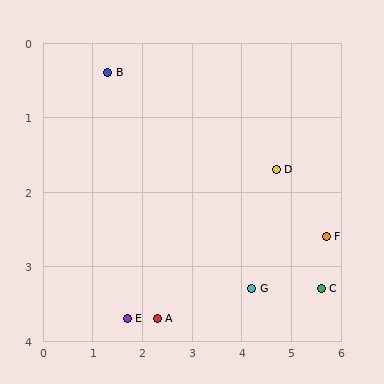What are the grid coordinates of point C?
Point C is at approximately (5.6, 3.3).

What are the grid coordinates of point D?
Point D is at approximately (4.7, 1.7).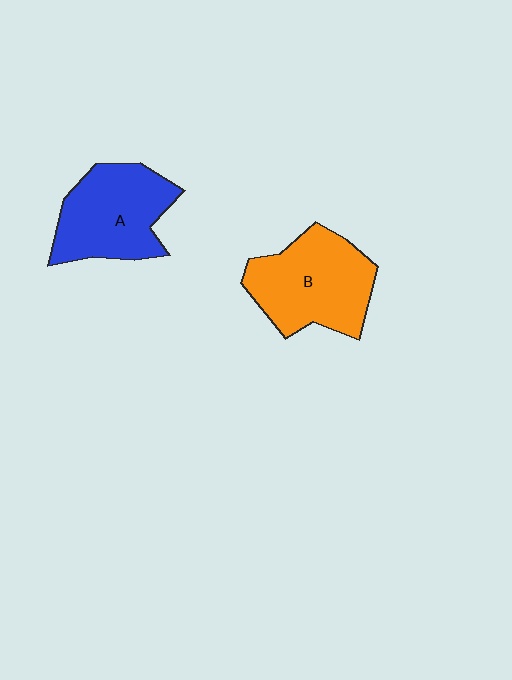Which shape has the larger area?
Shape B (orange).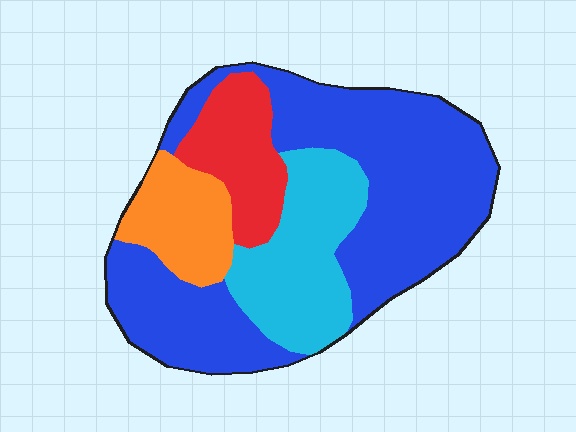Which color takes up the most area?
Blue, at roughly 55%.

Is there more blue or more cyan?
Blue.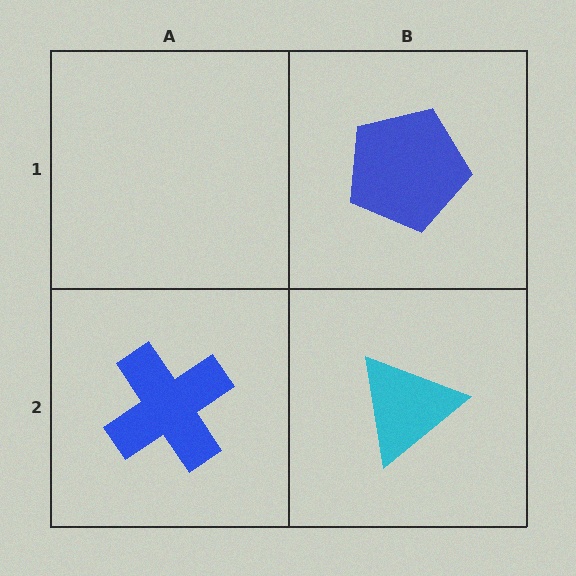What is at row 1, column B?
A blue pentagon.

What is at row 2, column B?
A cyan triangle.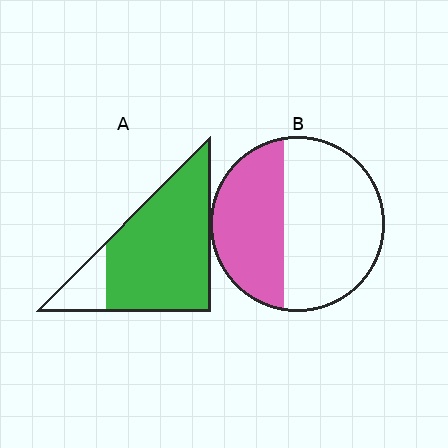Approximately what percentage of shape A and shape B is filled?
A is approximately 85% and B is approximately 40%.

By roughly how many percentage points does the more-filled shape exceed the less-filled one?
By roughly 45 percentage points (A over B).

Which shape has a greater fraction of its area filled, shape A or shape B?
Shape A.